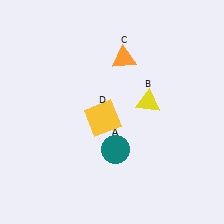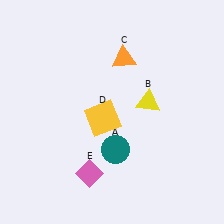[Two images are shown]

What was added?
A pink diamond (E) was added in Image 2.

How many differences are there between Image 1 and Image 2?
There is 1 difference between the two images.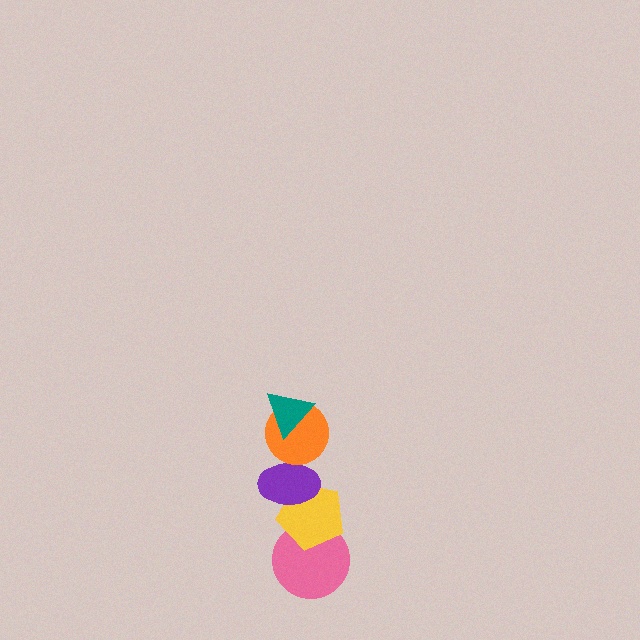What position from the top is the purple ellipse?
The purple ellipse is 3rd from the top.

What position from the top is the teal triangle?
The teal triangle is 1st from the top.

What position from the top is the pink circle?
The pink circle is 5th from the top.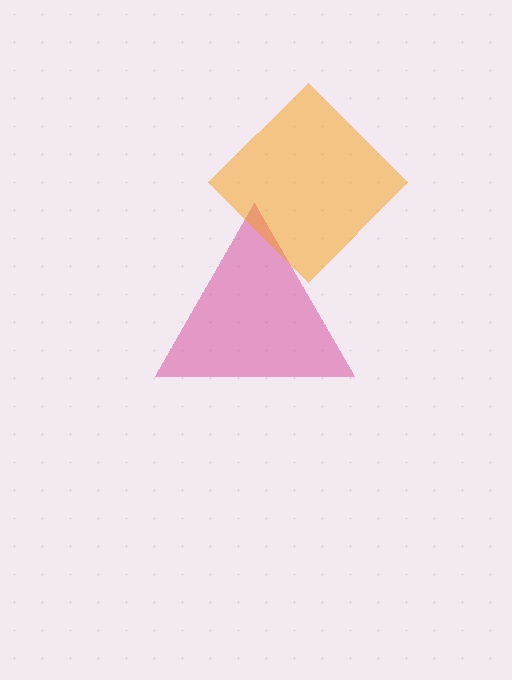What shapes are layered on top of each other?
The layered shapes are: a magenta triangle, an orange diamond.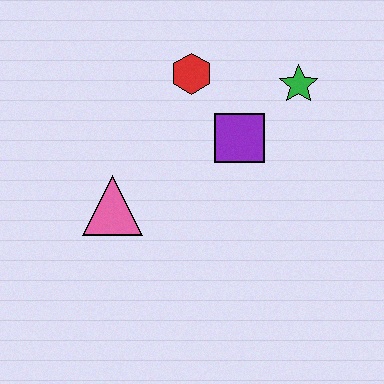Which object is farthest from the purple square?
The pink triangle is farthest from the purple square.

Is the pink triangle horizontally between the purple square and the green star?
No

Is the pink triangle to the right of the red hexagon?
No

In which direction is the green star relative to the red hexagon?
The green star is to the right of the red hexagon.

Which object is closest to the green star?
The purple square is closest to the green star.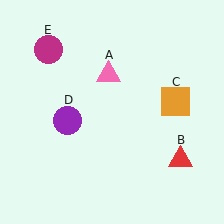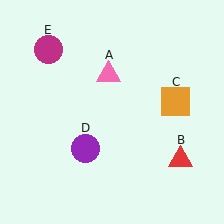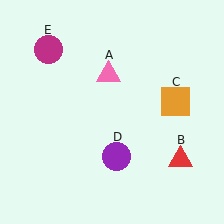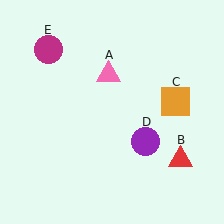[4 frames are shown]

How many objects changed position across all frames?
1 object changed position: purple circle (object D).